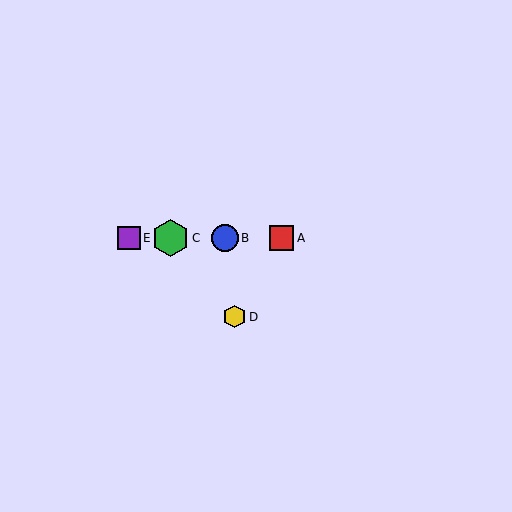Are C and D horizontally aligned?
No, C is at y≈238 and D is at y≈317.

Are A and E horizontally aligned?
Yes, both are at y≈238.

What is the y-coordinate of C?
Object C is at y≈238.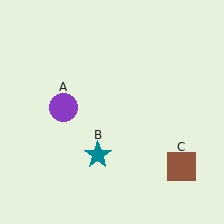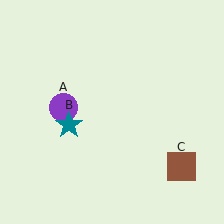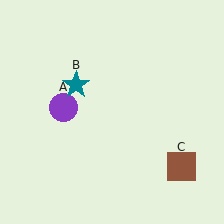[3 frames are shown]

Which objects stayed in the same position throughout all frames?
Purple circle (object A) and brown square (object C) remained stationary.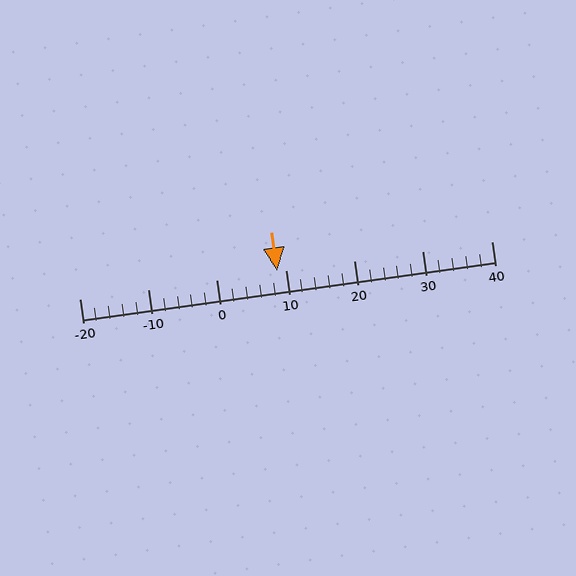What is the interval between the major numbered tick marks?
The major tick marks are spaced 10 units apart.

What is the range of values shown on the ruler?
The ruler shows values from -20 to 40.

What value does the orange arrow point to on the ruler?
The orange arrow points to approximately 9.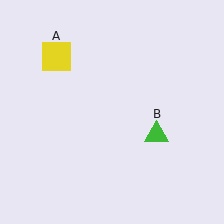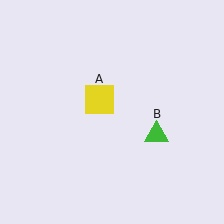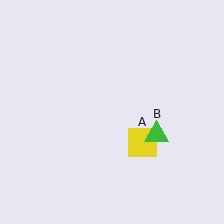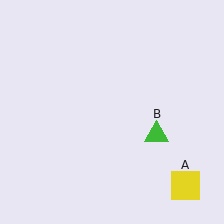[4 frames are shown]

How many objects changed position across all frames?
1 object changed position: yellow square (object A).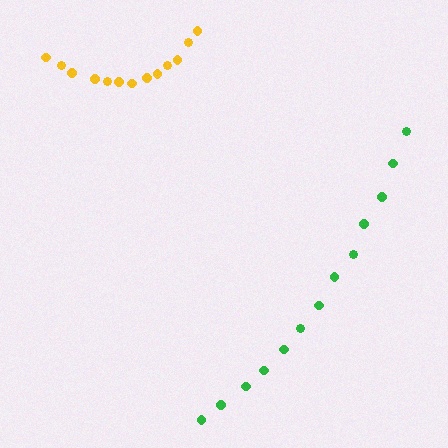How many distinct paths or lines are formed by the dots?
There are 2 distinct paths.